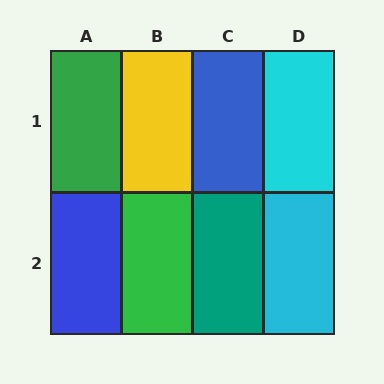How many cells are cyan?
2 cells are cyan.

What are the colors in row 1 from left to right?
Green, yellow, blue, cyan.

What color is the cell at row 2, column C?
Teal.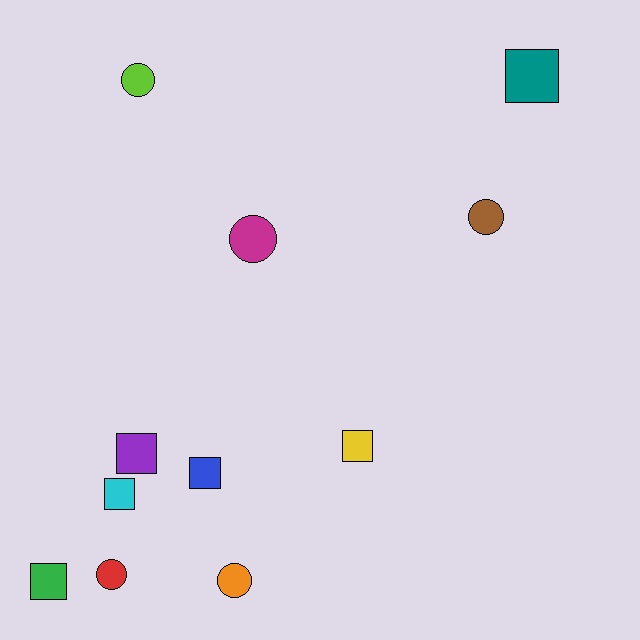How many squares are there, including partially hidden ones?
There are 6 squares.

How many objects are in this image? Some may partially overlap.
There are 11 objects.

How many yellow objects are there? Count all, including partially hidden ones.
There is 1 yellow object.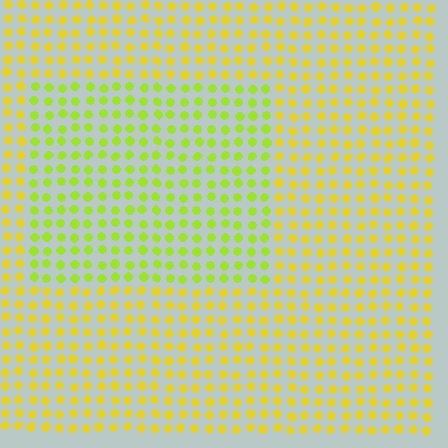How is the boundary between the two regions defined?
The boundary is defined purely by a slight shift in hue (about 30 degrees). Spacing, size, and orientation are identical on both sides.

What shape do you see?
I see a rectangle.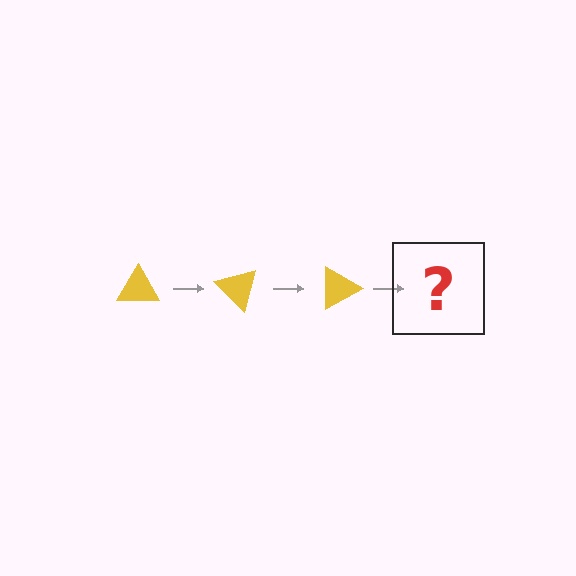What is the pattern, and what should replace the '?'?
The pattern is that the triangle rotates 45 degrees each step. The '?' should be a yellow triangle rotated 135 degrees.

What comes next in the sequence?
The next element should be a yellow triangle rotated 135 degrees.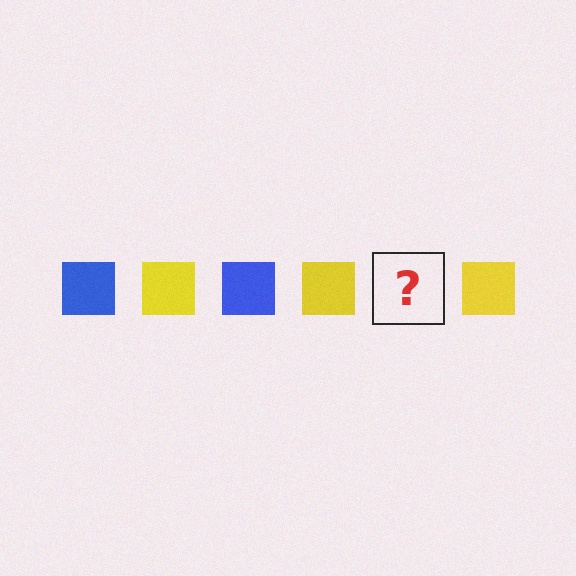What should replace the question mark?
The question mark should be replaced with a blue square.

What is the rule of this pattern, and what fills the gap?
The rule is that the pattern cycles through blue, yellow squares. The gap should be filled with a blue square.